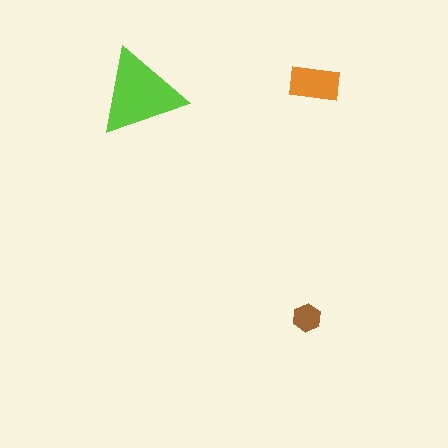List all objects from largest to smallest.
The lime triangle, the orange rectangle, the brown hexagon.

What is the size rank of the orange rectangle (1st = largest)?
2nd.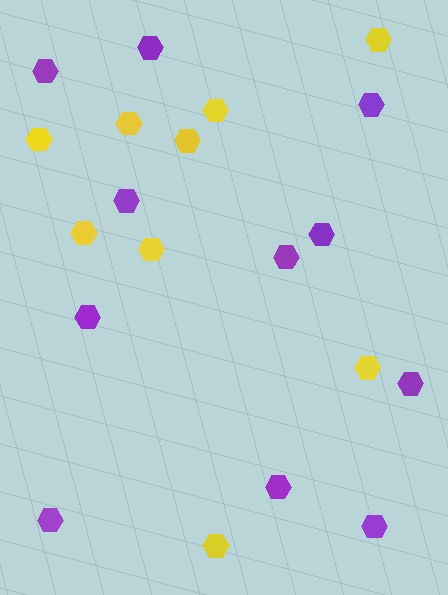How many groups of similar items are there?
There are 2 groups: one group of purple hexagons (11) and one group of yellow hexagons (9).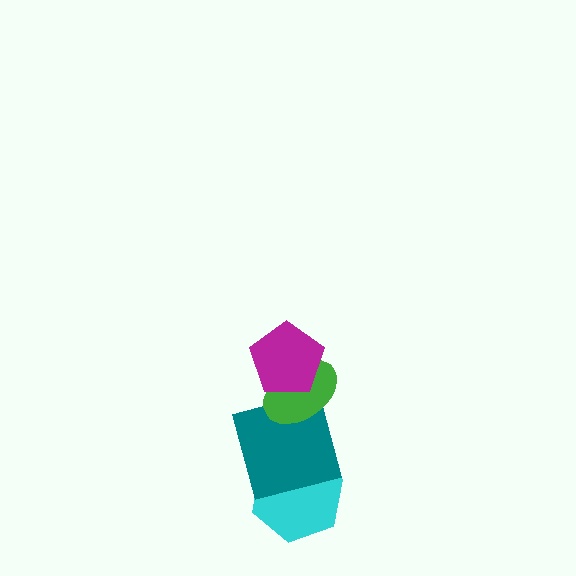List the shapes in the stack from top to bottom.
From top to bottom: the magenta pentagon, the green ellipse, the teal square, the cyan hexagon.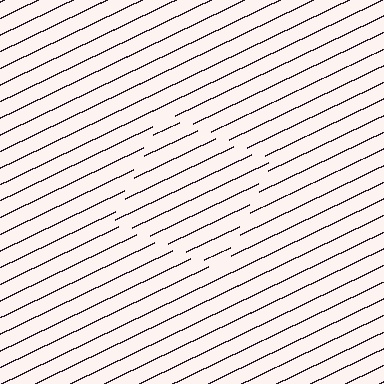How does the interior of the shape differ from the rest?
The interior of the shape contains the same grating, shifted by half a period — the contour is defined by the phase discontinuity where line-ends from the inner and outer gratings abut.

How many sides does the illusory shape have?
4 sides — the line-ends trace a square.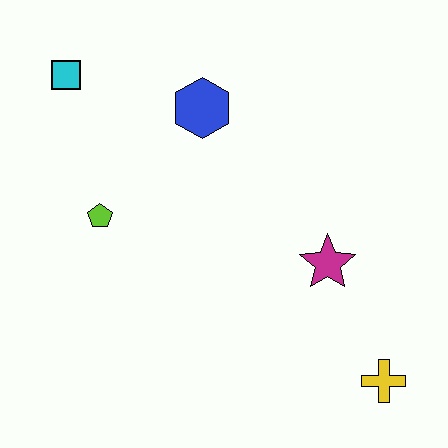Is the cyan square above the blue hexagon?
Yes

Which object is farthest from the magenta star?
The cyan square is farthest from the magenta star.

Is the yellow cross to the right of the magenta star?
Yes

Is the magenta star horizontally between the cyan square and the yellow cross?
Yes